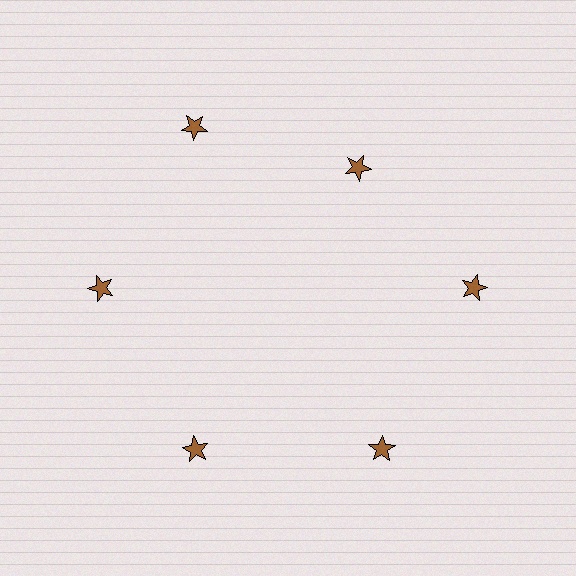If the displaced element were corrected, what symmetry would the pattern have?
It would have 6-fold rotational symmetry — the pattern would map onto itself every 60 degrees.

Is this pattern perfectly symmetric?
No. The 6 brown stars are arranged in a ring, but one element near the 1 o'clock position is pulled inward toward the center, breaking the 6-fold rotational symmetry.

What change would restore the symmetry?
The symmetry would be restored by moving it outward, back onto the ring so that all 6 stars sit at equal angles and equal distance from the center.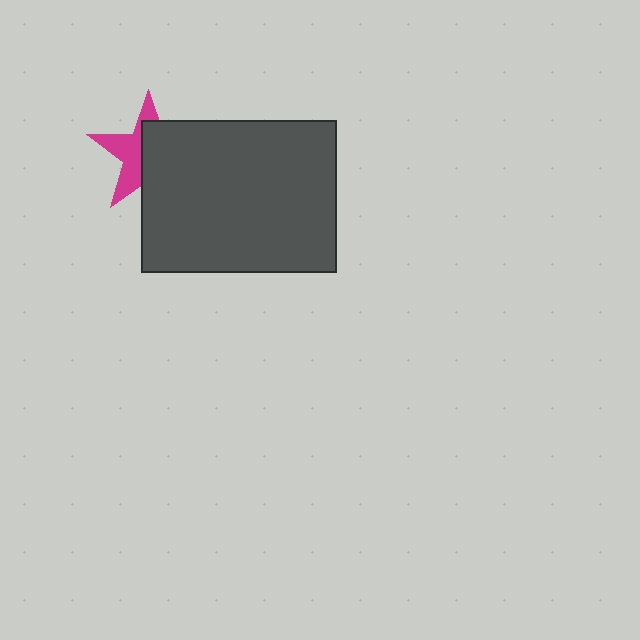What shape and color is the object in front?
The object in front is a dark gray rectangle.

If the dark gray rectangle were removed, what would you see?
You would see the complete magenta star.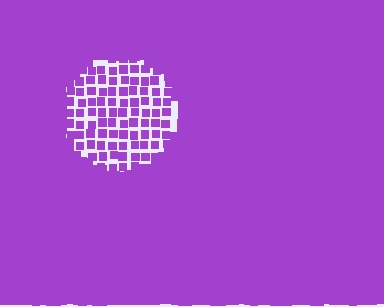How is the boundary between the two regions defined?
The boundary is defined by a change in element density (approximately 2.6x ratio). All elements are the same color, size, and shape.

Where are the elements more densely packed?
The elements are more densely packed outside the circle boundary.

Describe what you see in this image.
The image contains small purple elements arranged at two different densities. A circle-shaped region is visible where the elements are less densely packed than the surrounding area.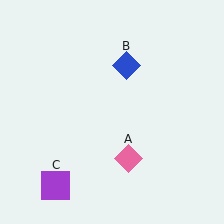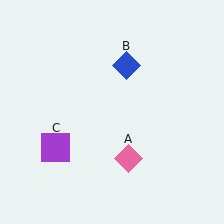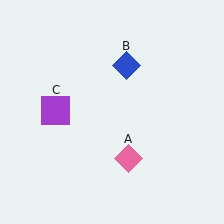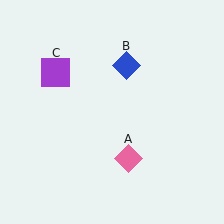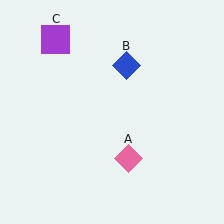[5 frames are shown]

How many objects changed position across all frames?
1 object changed position: purple square (object C).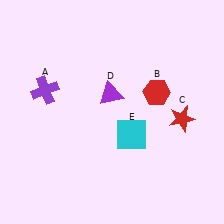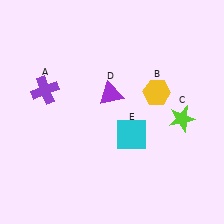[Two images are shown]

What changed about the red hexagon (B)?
In Image 1, B is red. In Image 2, it changed to yellow.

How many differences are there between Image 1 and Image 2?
There are 2 differences between the two images.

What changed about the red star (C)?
In Image 1, C is red. In Image 2, it changed to lime.